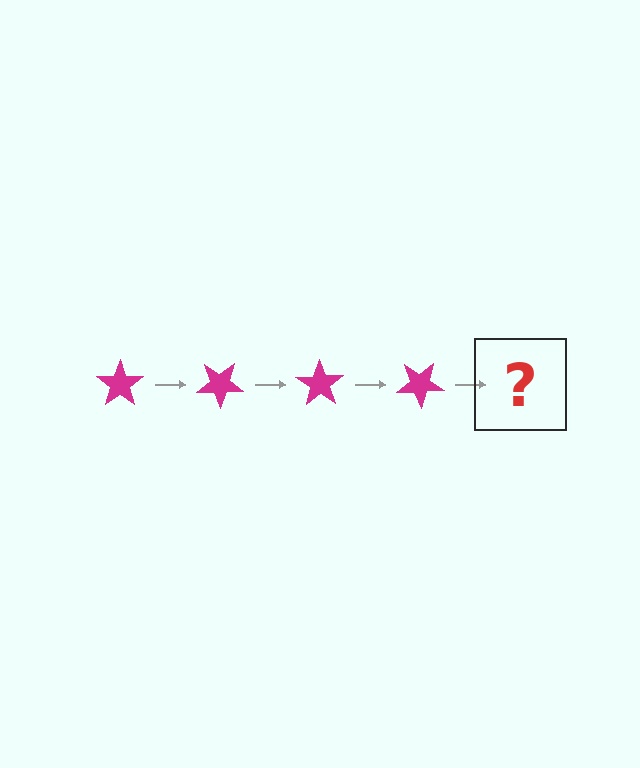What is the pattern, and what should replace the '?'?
The pattern is that the star rotates 35 degrees each step. The '?' should be a magenta star rotated 140 degrees.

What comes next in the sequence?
The next element should be a magenta star rotated 140 degrees.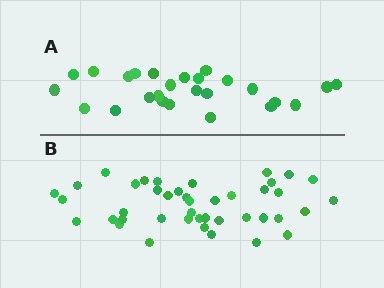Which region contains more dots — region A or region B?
Region B (the bottom region) has more dots.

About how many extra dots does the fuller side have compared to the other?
Region B has approximately 15 more dots than region A.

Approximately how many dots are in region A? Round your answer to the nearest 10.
About 30 dots. (The exact count is 26, which rounds to 30.)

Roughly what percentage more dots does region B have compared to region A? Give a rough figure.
About 60% more.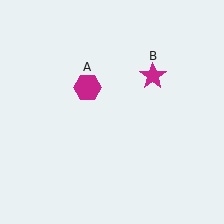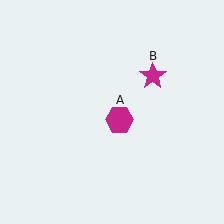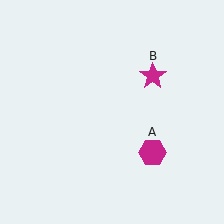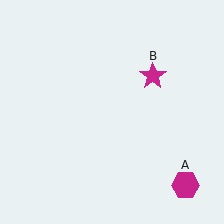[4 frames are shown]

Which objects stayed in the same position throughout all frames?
Magenta star (object B) remained stationary.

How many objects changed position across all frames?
1 object changed position: magenta hexagon (object A).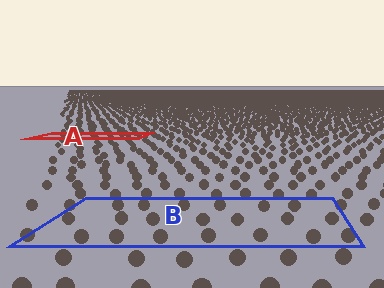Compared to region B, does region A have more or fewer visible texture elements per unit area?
Region A has more texture elements per unit area — they are packed more densely because it is farther away.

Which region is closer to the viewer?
Region B is closer. The texture elements there are larger and more spread out.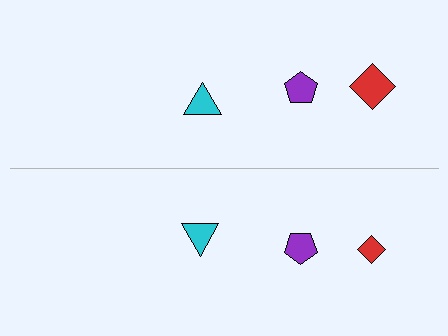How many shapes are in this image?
There are 6 shapes in this image.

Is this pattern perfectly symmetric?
No, the pattern is not perfectly symmetric. The red diamond on the bottom side has a different size than its mirror counterpart.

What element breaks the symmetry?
The red diamond on the bottom side has a different size than its mirror counterpart.